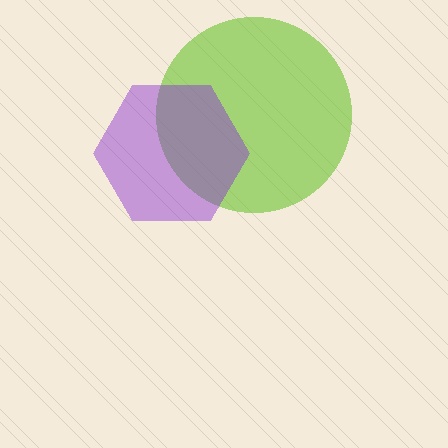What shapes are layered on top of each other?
The layered shapes are: a lime circle, a purple hexagon.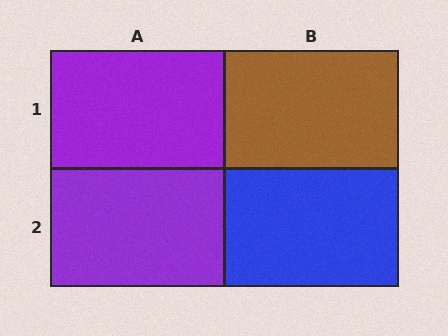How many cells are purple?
2 cells are purple.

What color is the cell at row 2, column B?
Blue.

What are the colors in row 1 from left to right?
Purple, brown.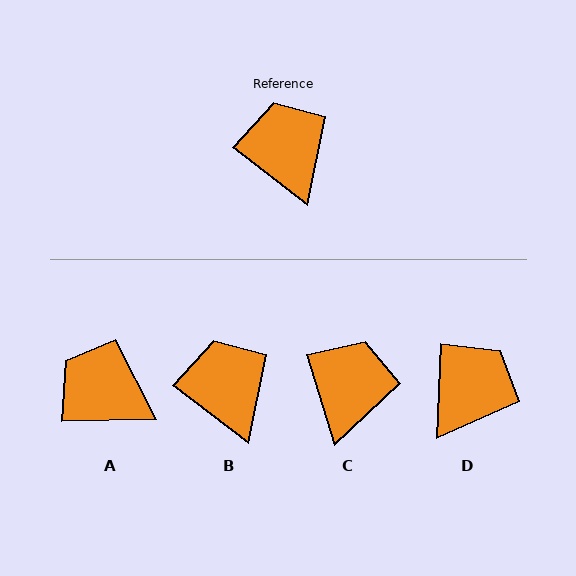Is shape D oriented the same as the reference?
No, it is off by about 54 degrees.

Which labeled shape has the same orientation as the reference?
B.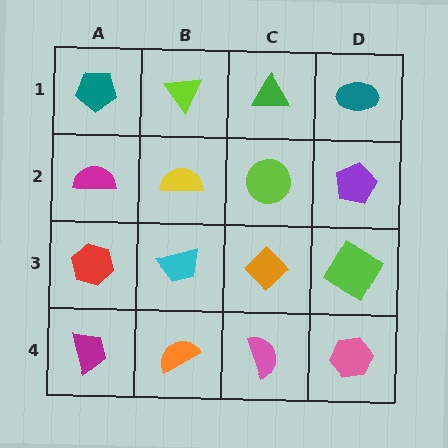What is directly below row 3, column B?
An orange semicircle.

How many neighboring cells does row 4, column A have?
2.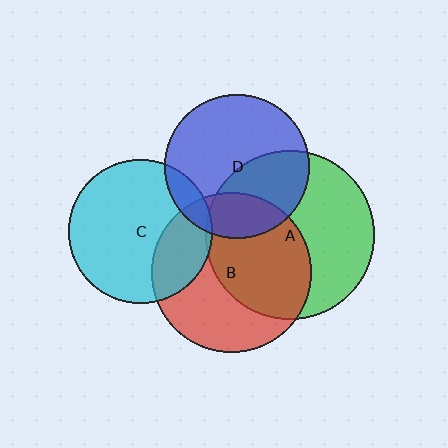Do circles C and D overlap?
Yes.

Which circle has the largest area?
Circle A (green).